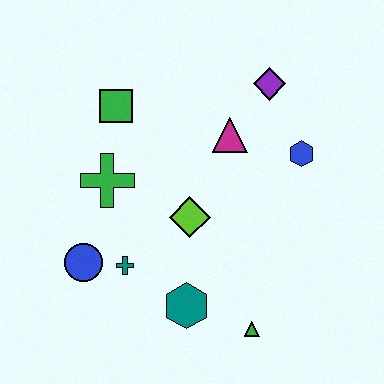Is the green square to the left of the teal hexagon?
Yes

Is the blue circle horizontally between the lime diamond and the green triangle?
No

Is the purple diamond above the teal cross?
Yes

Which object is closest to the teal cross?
The blue circle is closest to the teal cross.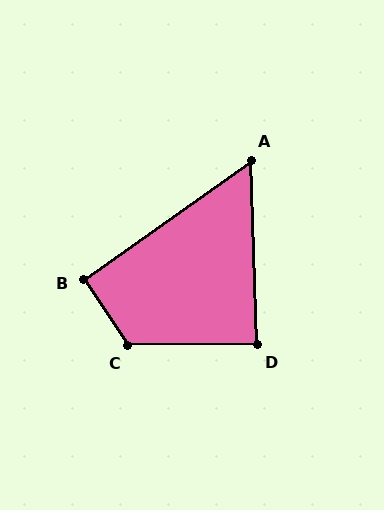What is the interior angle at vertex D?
Approximately 88 degrees (approximately right).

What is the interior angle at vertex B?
Approximately 92 degrees (approximately right).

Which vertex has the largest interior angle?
C, at approximately 123 degrees.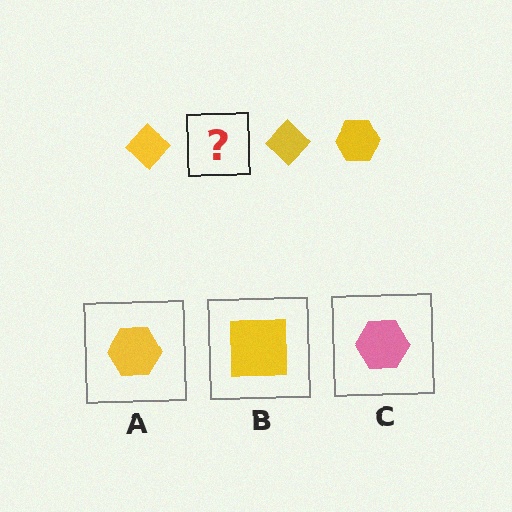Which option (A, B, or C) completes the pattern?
A.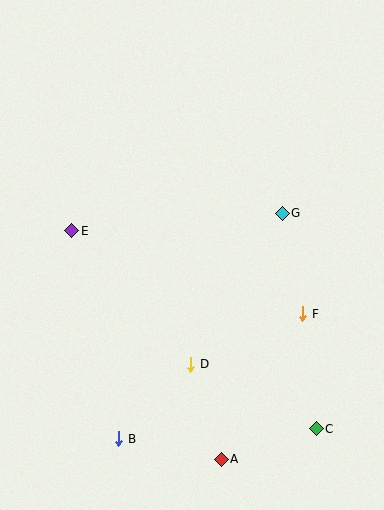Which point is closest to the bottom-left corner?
Point B is closest to the bottom-left corner.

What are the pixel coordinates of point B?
Point B is at (119, 439).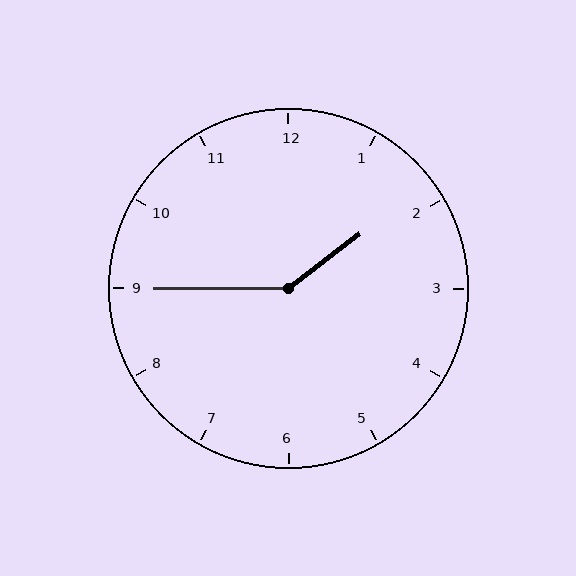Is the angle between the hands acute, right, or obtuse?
It is obtuse.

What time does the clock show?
1:45.